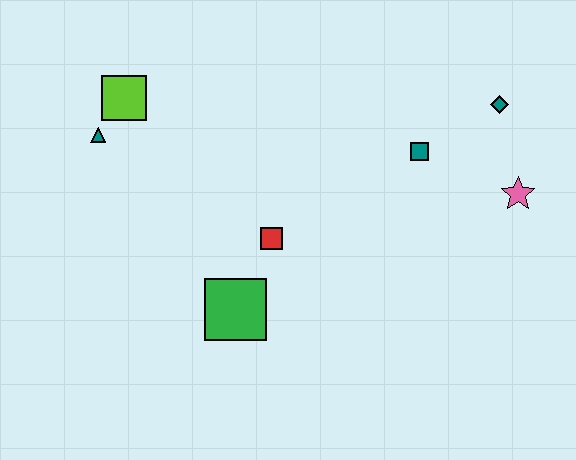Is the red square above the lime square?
No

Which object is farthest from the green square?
The teal diamond is farthest from the green square.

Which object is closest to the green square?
The red square is closest to the green square.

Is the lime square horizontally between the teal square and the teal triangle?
Yes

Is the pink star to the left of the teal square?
No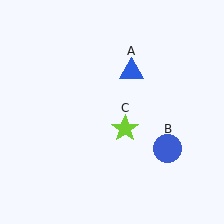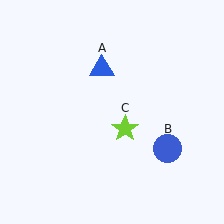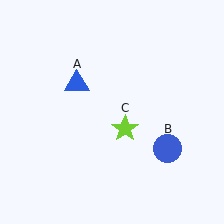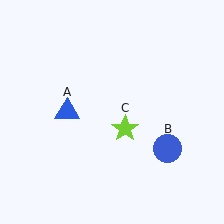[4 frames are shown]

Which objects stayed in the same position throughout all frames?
Blue circle (object B) and lime star (object C) remained stationary.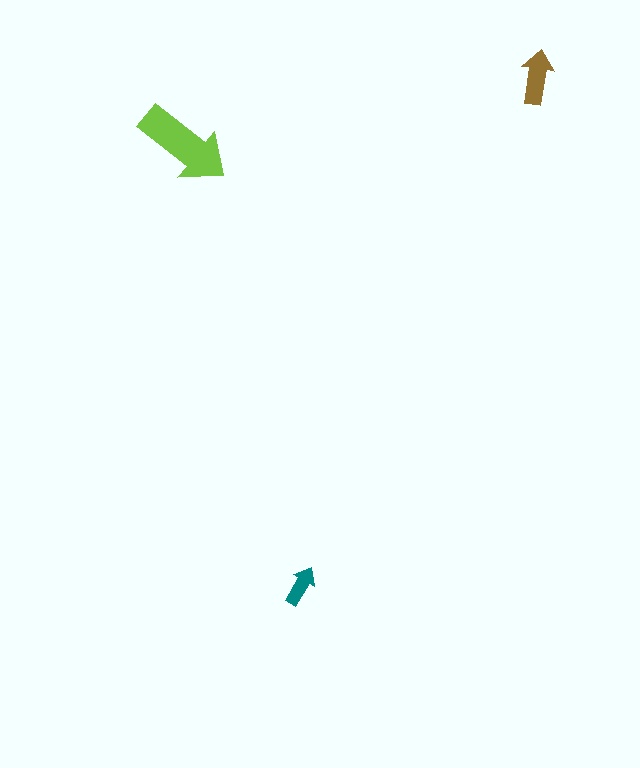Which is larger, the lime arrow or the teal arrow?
The lime one.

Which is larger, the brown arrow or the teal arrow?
The brown one.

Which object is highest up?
The brown arrow is topmost.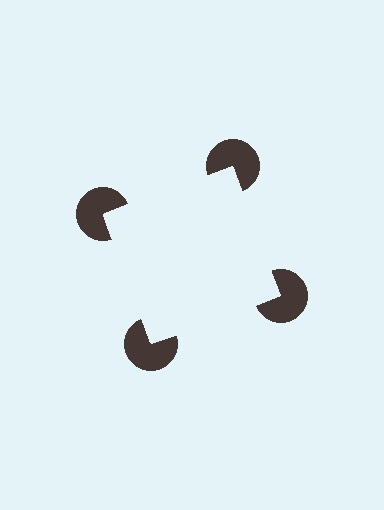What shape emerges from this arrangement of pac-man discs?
An illusory square — its edges are inferred from the aligned wedge cuts in the pac-man discs, not physically drawn.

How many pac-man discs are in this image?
There are 4 — one at each vertex of the illusory square.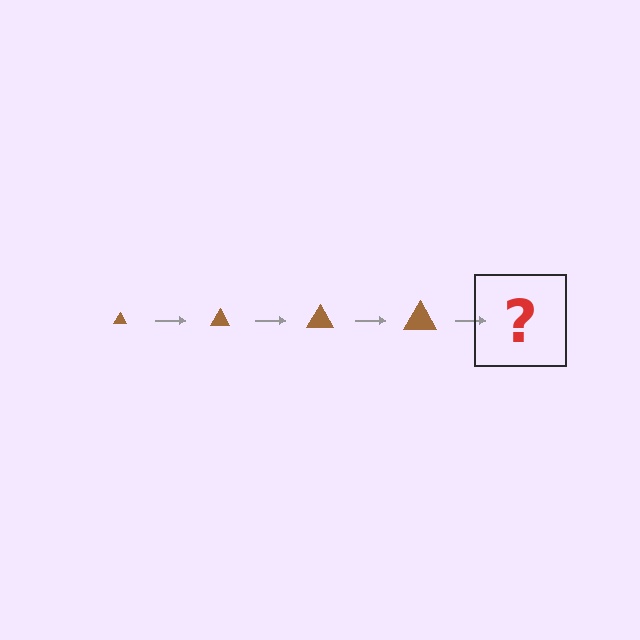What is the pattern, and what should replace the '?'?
The pattern is that the triangle gets progressively larger each step. The '?' should be a brown triangle, larger than the previous one.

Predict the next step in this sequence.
The next step is a brown triangle, larger than the previous one.